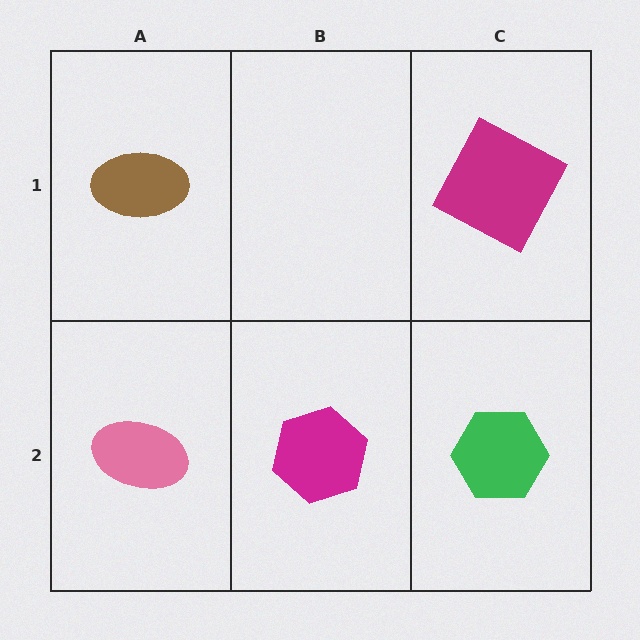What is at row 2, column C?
A green hexagon.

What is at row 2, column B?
A magenta hexagon.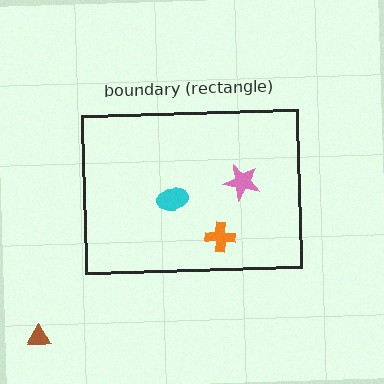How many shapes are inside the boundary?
3 inside, 1 outside.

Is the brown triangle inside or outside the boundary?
Outside.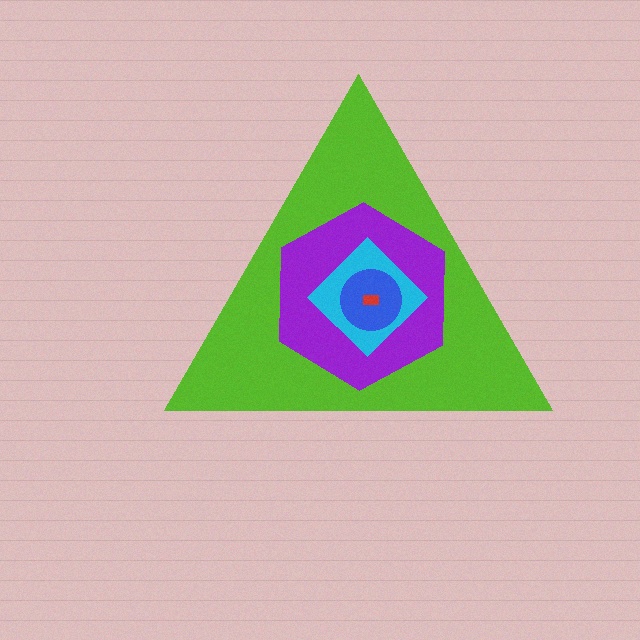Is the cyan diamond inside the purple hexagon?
Yes.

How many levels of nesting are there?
5.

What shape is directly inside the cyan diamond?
The blue circle.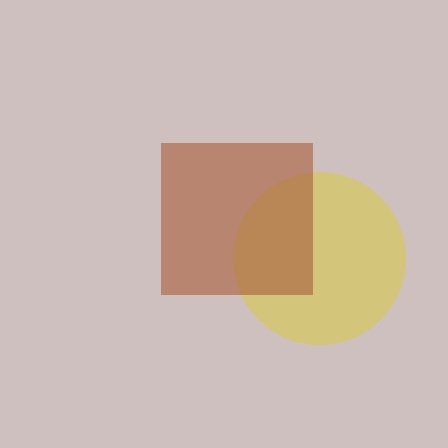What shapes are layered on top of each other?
The layered shapes are: a yellow circle, a brown square.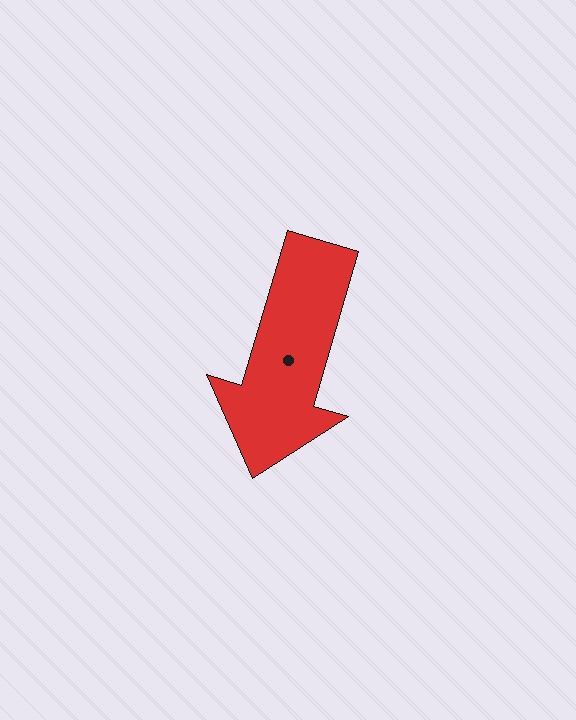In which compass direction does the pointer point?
South.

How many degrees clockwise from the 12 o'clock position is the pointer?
Approximately 197 degrees.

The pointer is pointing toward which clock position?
Roughly 7 o'clock.